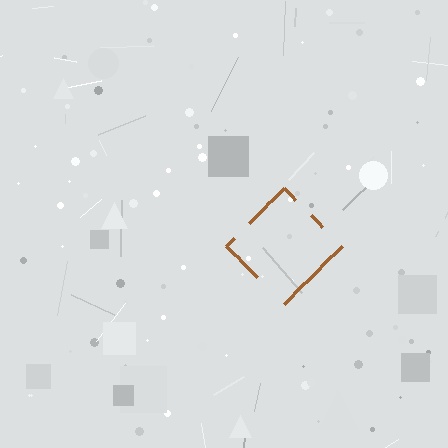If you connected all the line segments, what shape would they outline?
They would outline a diamond.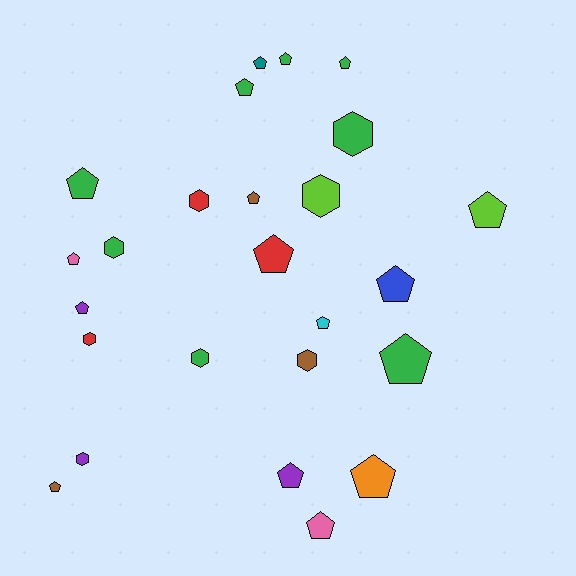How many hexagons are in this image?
There are 8 hexagons.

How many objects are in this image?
There are 25 objects.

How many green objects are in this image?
There are 8 green objects.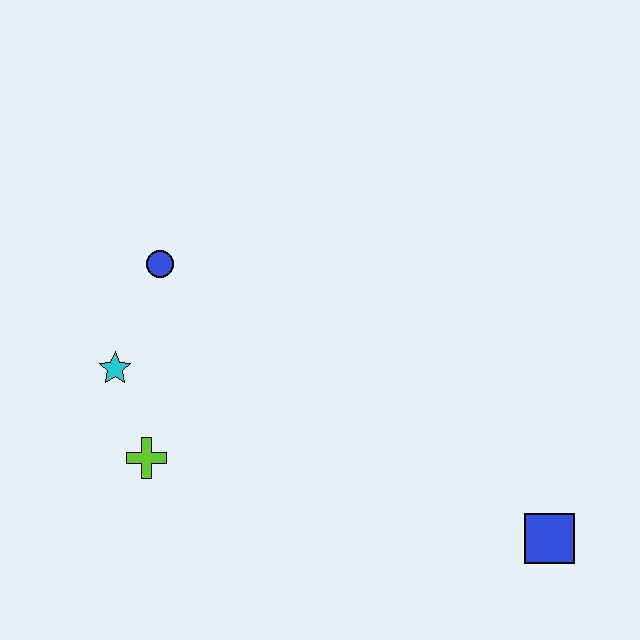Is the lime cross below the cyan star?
Yes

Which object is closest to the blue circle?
The cyan star is closest to the blue circle.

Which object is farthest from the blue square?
The blue circle is farthest from the blue square.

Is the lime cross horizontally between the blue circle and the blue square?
No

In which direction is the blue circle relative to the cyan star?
The blue circle is above the cyan star.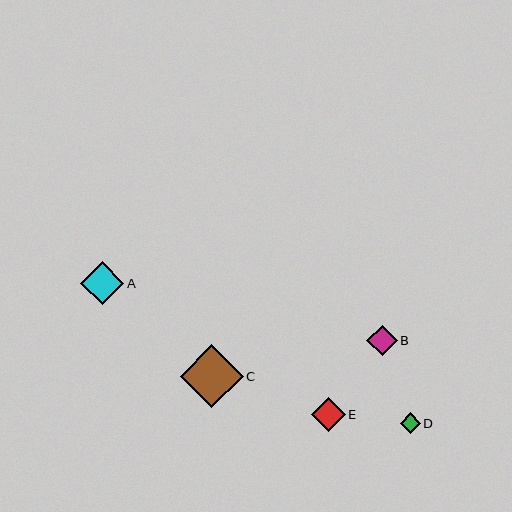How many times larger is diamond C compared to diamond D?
Diamond C is approximately 3.1 times the size of diamond D.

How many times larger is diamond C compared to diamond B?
Diamond C is approximately 2.1 times the size of diamond B.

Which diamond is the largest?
Diamond C is the largest with a size of approximately 63 pixels.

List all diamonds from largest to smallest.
From largest to smallest: C, A, E, B, D.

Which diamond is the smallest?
Diamond D is the smallest with a size of approximately 20 pixels.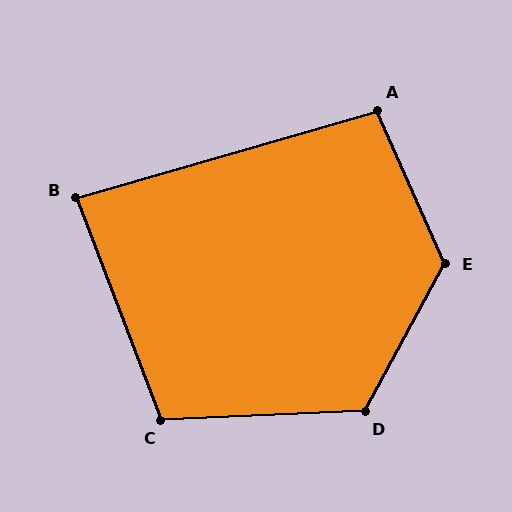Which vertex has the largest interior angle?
E, at approximately 127 degrees.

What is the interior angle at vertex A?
Approximately 98 degrees (obtuse).